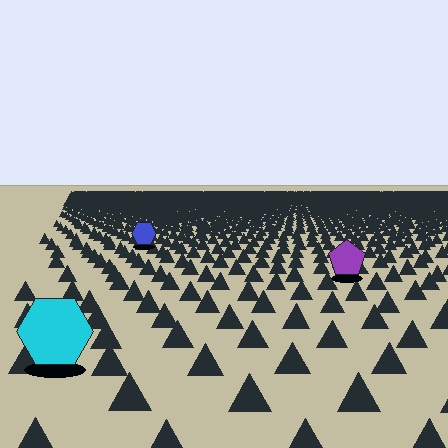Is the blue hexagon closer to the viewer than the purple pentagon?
No. The purple pentagon is closer — you can tell from the texture gradient: the ground texture is coarser near it.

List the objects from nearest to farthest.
From nearest to farthest: the cyan hexagon, the purple pentagon, the blue hexagon.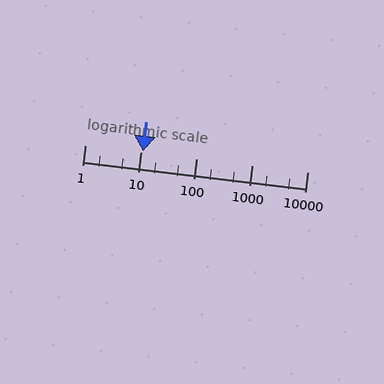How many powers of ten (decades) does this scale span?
The scale spans 4 decades, from 1 to 10000.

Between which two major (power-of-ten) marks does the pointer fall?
The pointer is between 10 and 100.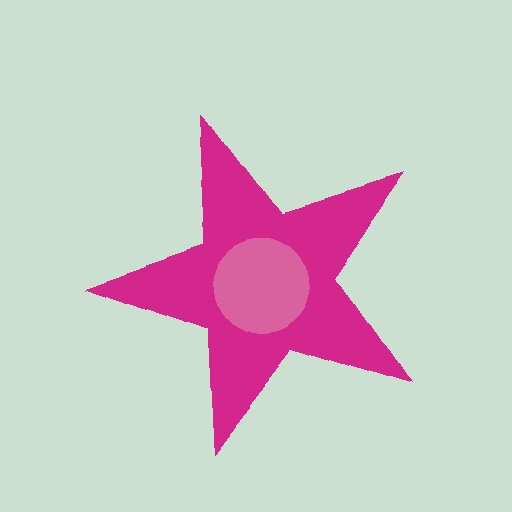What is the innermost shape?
The pink circle.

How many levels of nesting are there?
2.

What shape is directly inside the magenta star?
The pink circle.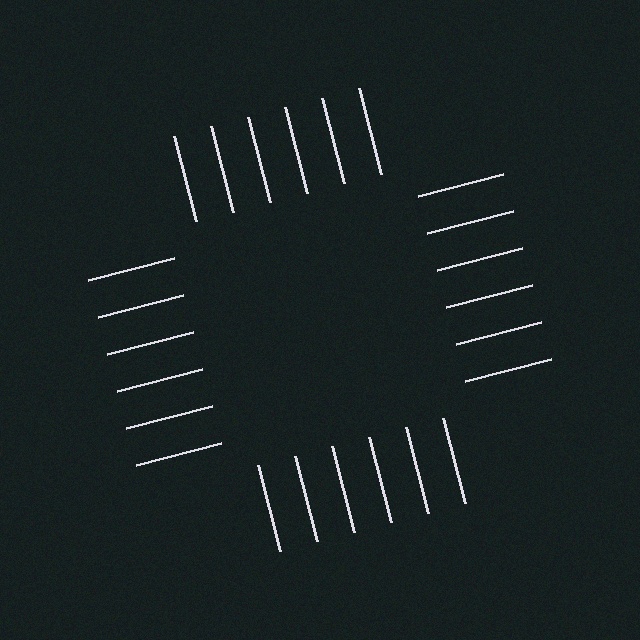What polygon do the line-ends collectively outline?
An illusory square — the line segments terminate on its edges but no continuous stroke is drawn.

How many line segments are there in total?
24 — 6 along each of the 4 edges.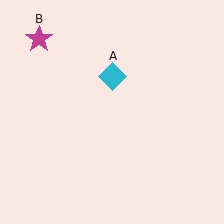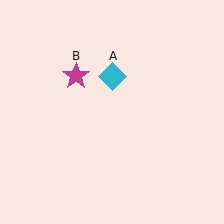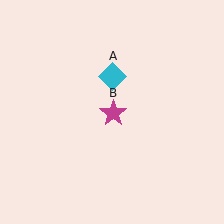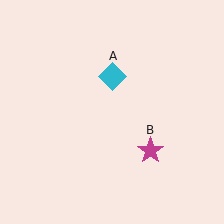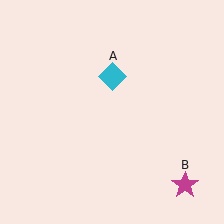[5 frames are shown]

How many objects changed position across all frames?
1 object changed position: magenta star (object B).